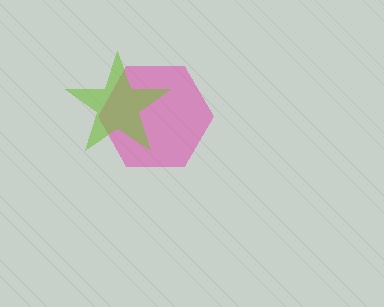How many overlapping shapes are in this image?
There are 2 overlapping shapes in the image.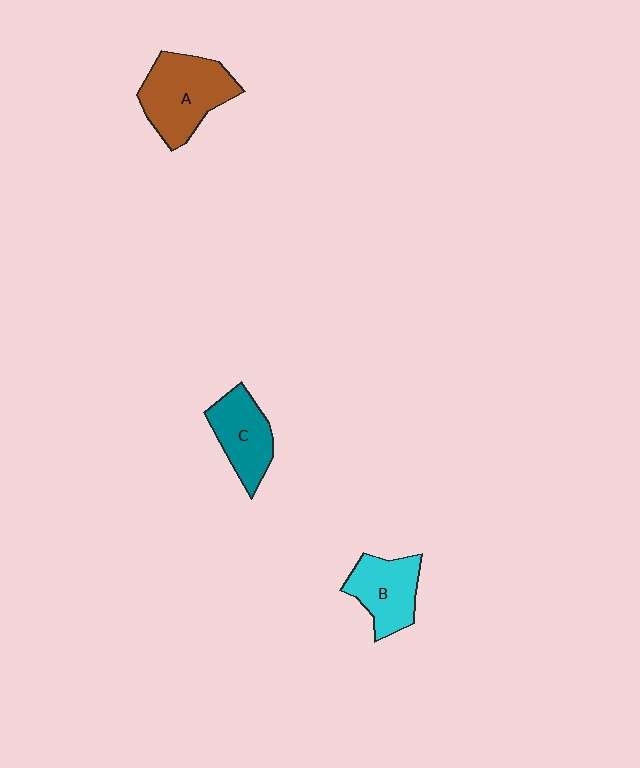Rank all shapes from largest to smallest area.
From largest to smallest: A (brown), B (cyan), C (teal).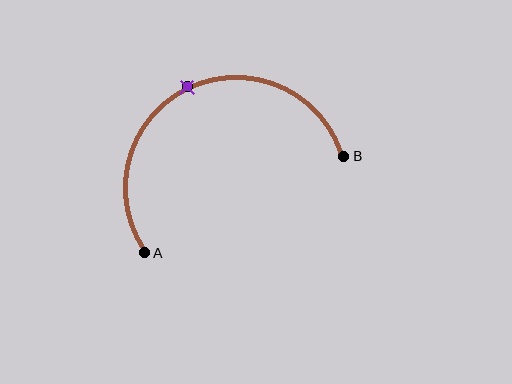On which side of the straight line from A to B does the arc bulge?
The arc bulges above the straight line connecting A and B.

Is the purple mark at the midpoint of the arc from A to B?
Yes. The purple mark lies on the arc at equal arc-length from both A and B — it is the arc midpoint.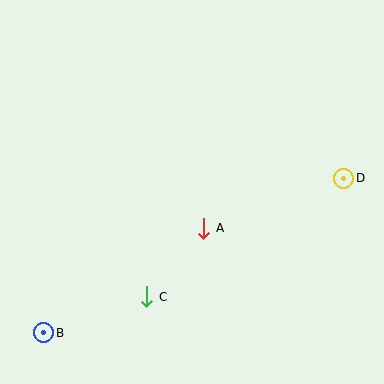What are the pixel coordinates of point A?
Point A is at (204, 228).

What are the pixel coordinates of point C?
Point C is at (147, 297).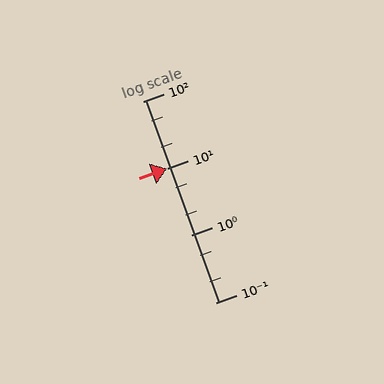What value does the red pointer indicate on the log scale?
The pointer indicates approximately 9.9.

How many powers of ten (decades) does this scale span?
The scale spans 3 decades, from 0.1 to 100.